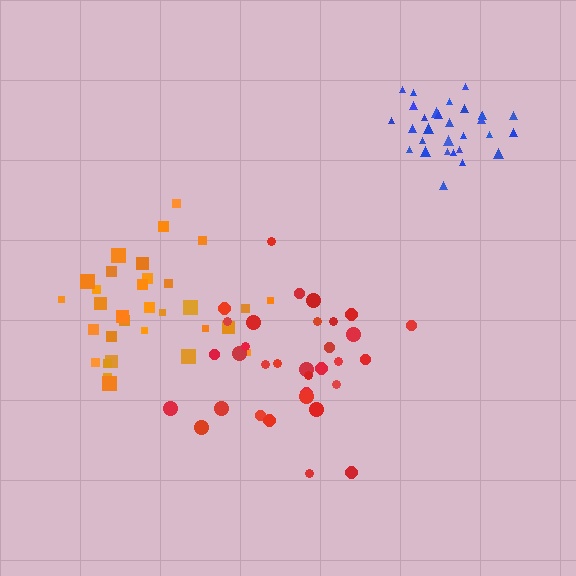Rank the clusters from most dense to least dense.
blue, orange, red.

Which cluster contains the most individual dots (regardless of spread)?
Red (34).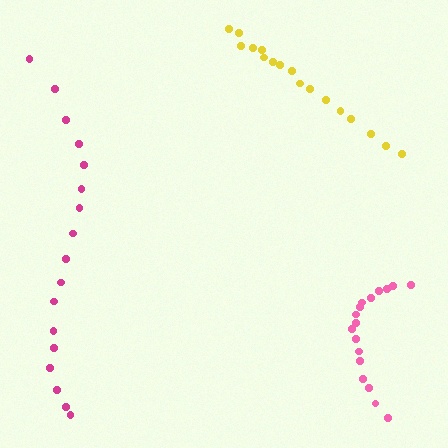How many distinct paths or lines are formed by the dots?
There are 3 distinct paths.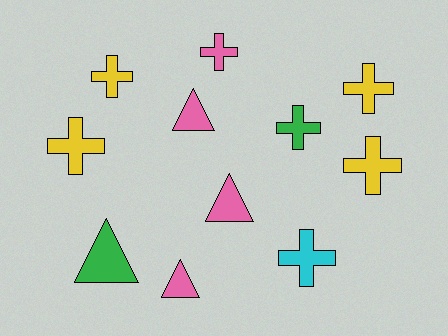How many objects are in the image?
There are 11 objects.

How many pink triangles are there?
There are 3 pink triangles.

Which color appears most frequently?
Pink, with 4 objects.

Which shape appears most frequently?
Cross, with 7 objects.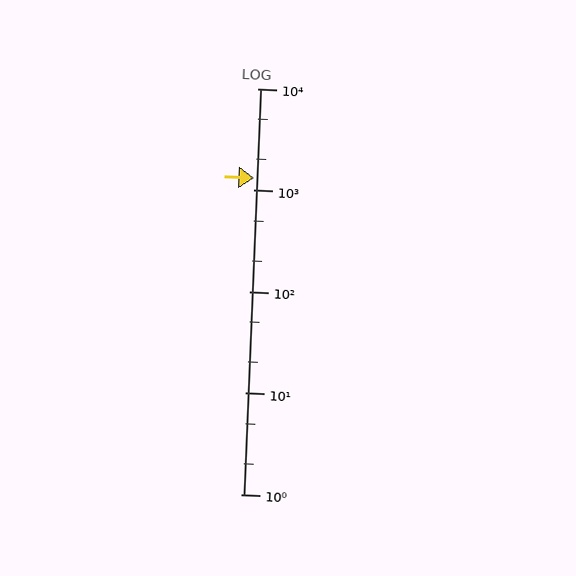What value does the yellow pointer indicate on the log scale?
The pointer indicates approximately 1300.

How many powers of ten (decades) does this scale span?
The scale spans 4 decades, from 1 to 10000.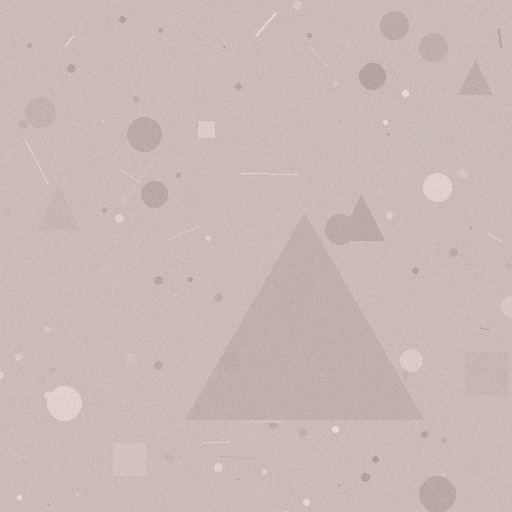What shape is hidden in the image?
A triangle is hidden in the image.